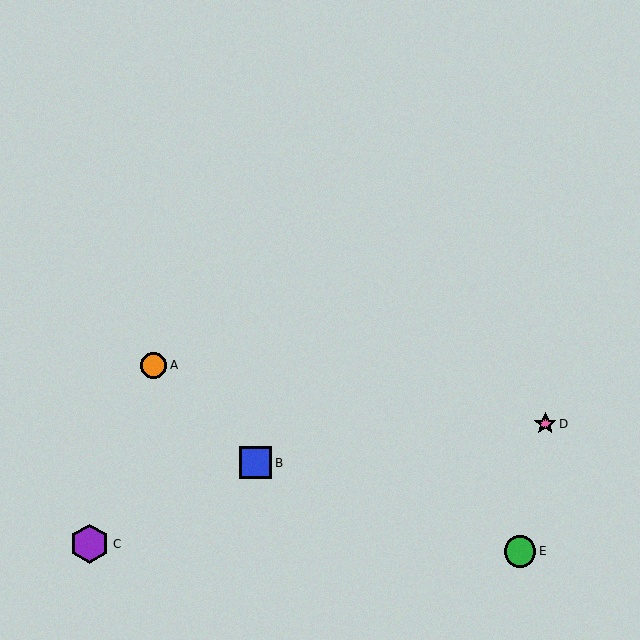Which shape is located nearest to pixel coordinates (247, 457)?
The blue square (labeled B) at (256, 463) is nearest to that location.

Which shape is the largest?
The purple hexagon (labeled C) is the largest.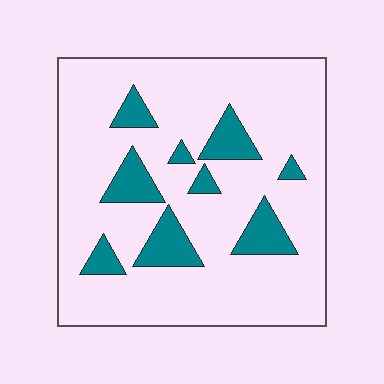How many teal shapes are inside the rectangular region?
9.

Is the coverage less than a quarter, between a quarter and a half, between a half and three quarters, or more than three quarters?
Less than a quarter.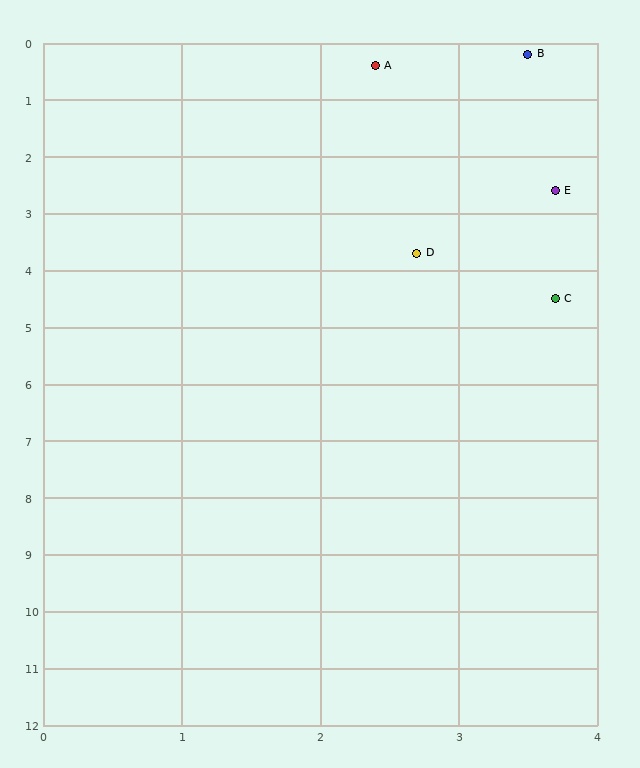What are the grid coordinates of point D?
Point D is at approximately (2.7, 3.7).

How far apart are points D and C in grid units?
Points D and C are about 1.3 grid units apart.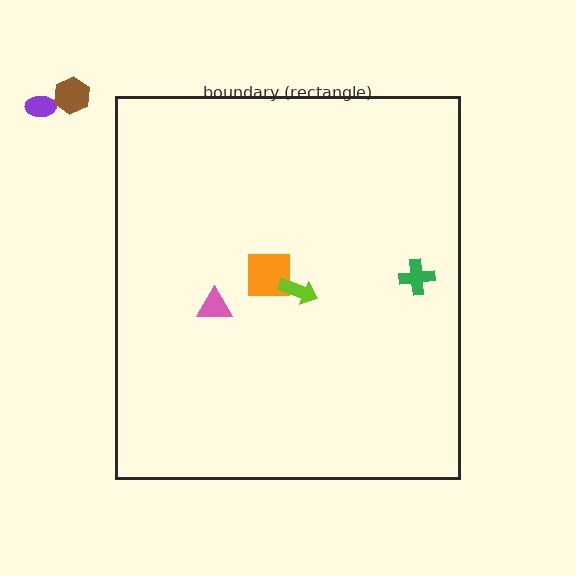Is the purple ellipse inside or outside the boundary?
Outside.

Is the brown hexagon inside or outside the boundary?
Outside.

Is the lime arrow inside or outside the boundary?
Inside.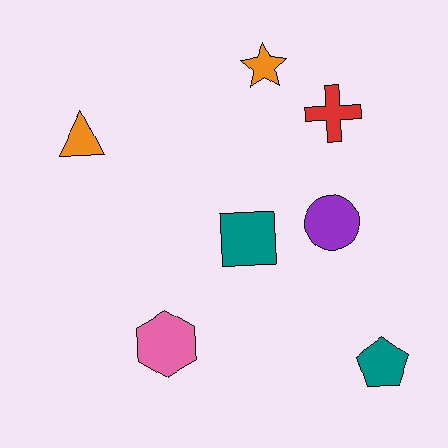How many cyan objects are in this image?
There are no cyan objects.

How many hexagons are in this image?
There is 1 hexagon.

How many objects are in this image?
There are 7 objects.